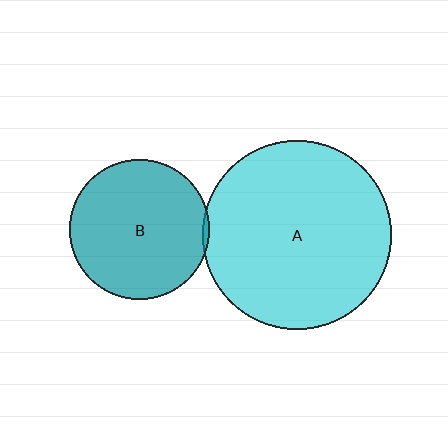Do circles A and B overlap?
Yes.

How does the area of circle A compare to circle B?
Approximately 1.8 times.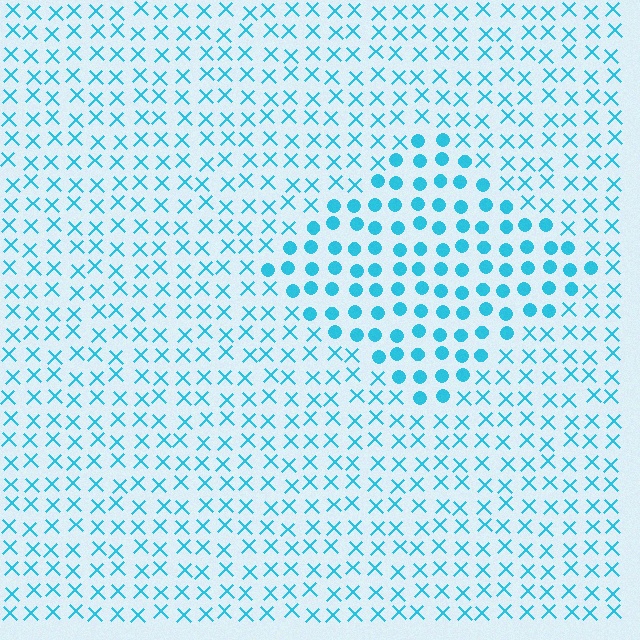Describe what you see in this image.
The image is filled with small cyan elements arranged in a uniform grid. A diamond-shaped region contains circles, while the surrounding area contains X marks. The boundary is defined purely by the change in element shape.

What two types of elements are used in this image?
The image uses circles inside the diamond region and X marks outside it.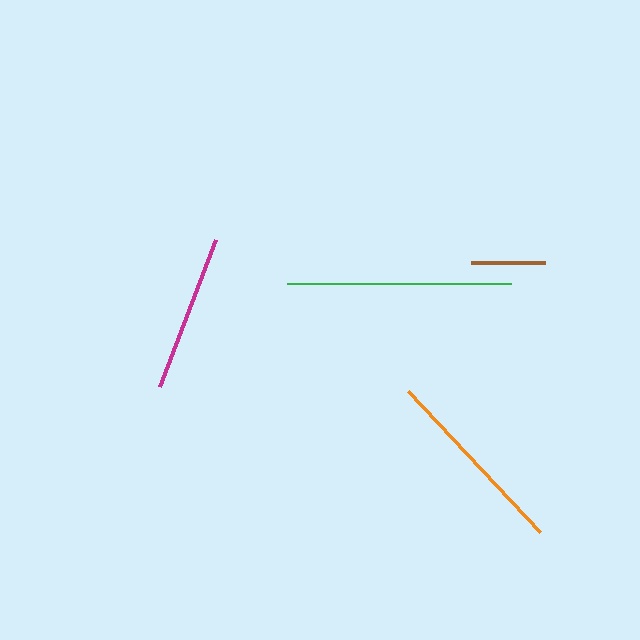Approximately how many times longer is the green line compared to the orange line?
The green line is approximately 1.2 times the length of the orange line.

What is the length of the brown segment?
The brown segment is approximately 74 pixels long.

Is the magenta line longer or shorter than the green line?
The green line is longer than the magenta line.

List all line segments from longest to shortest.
From longest to shortest: green, orange, magenta, brown.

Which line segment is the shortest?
The brown line is the shortest at approximately 74 pixels.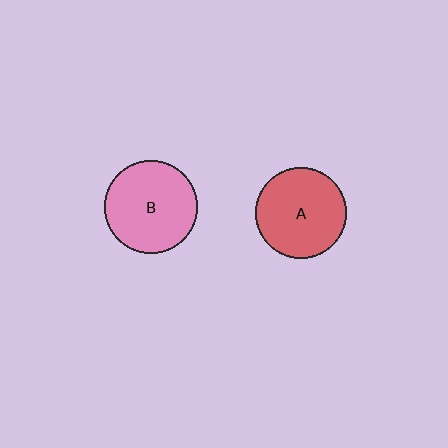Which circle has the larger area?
Circle B (pink).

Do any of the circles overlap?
No, none of the circles overlap.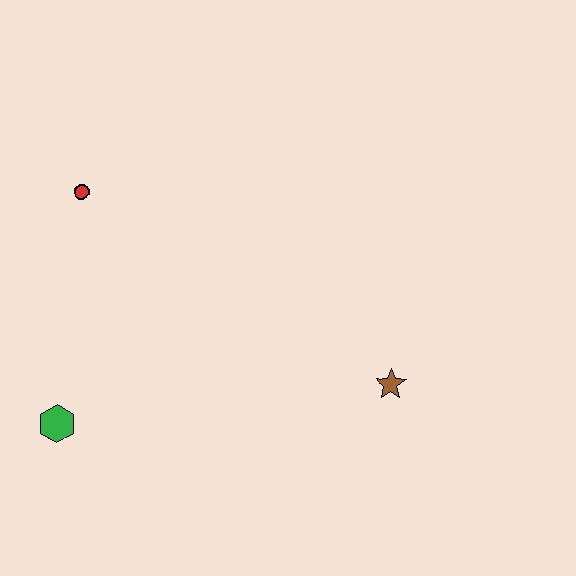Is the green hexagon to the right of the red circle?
No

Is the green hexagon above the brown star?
No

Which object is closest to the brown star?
The green hexagon is closest to the brown star.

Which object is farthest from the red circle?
The brown star is farthest from the red circle.